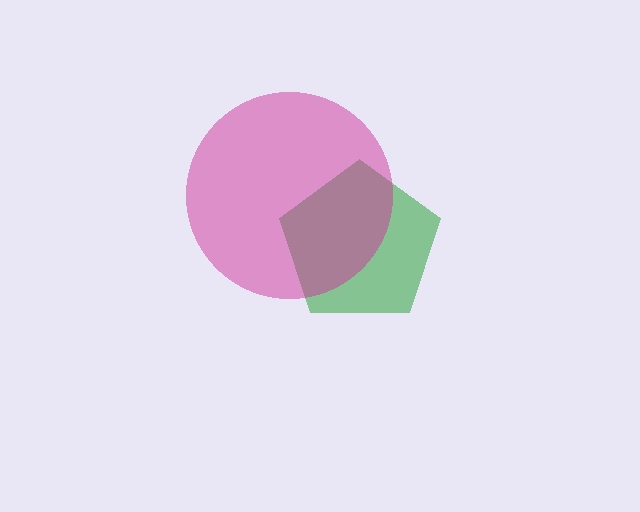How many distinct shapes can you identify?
There are 2 distinct shapes: a green pentagon, a magenta circle.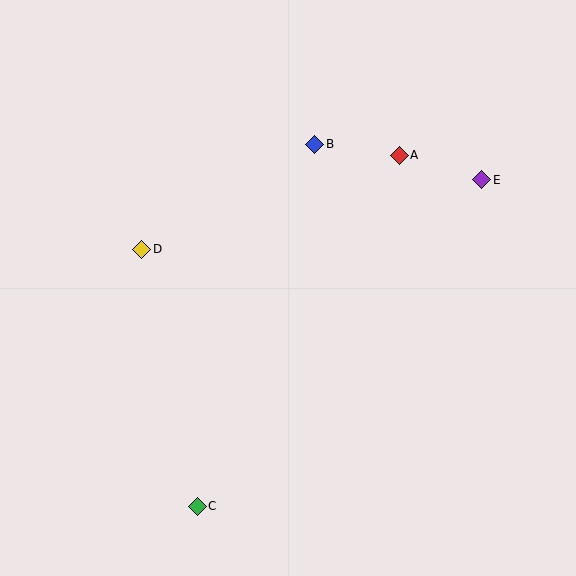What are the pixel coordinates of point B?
Point B is at (315, 144).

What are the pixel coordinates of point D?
Point D is at (142, 249).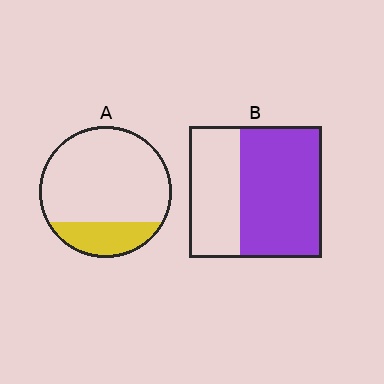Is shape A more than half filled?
No.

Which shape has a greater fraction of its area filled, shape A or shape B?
Shape B.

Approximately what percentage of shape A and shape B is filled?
A is approximately 20% and B is approximately 60%.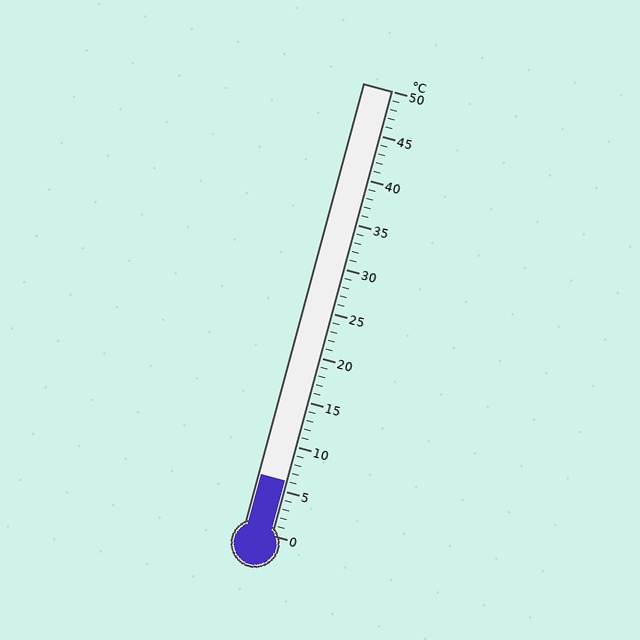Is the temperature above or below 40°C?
The temperature is below 40°C.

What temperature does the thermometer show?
The thermometer shows approximately 6°C.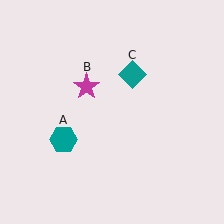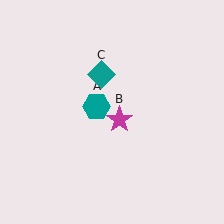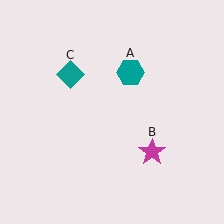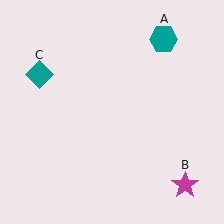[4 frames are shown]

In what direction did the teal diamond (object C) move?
The teal diamond (object C) moved left.